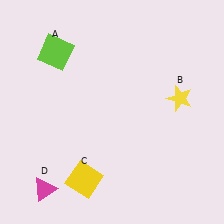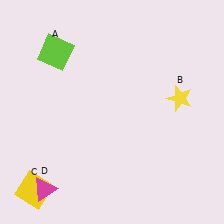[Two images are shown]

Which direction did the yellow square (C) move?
The yellow square (C) moved left.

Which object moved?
The yellow square (C) moved left.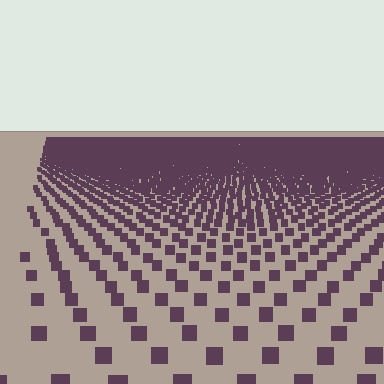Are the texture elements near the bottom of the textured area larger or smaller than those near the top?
Larger. Near the bottom, elements are closer to the viewer and appear at a bigger on-screen size.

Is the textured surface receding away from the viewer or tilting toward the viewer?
The surface is receding away from the viewer. Texture elements get smaller and denser toward the top.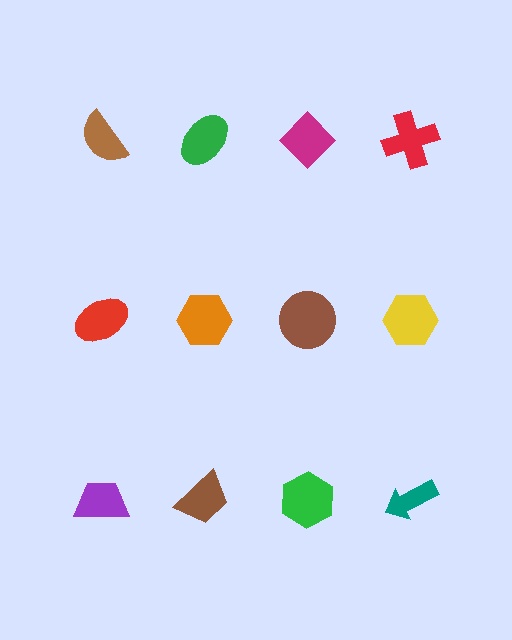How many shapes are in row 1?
4 shapes.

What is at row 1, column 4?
A red cross.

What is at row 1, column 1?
A brown semicircle.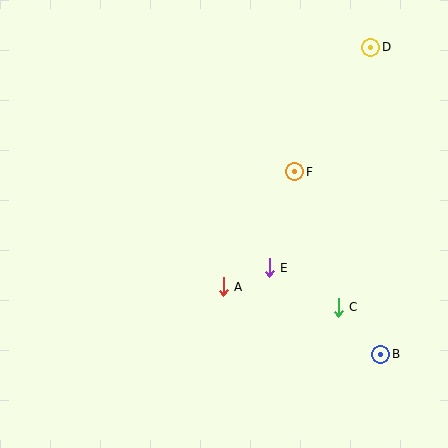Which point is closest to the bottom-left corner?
Point A is closest to the bottom-left corner.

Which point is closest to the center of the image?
Point A at (223, 287) is closest to the center.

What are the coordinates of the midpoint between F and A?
The midpoint between F and A is at (259, 229).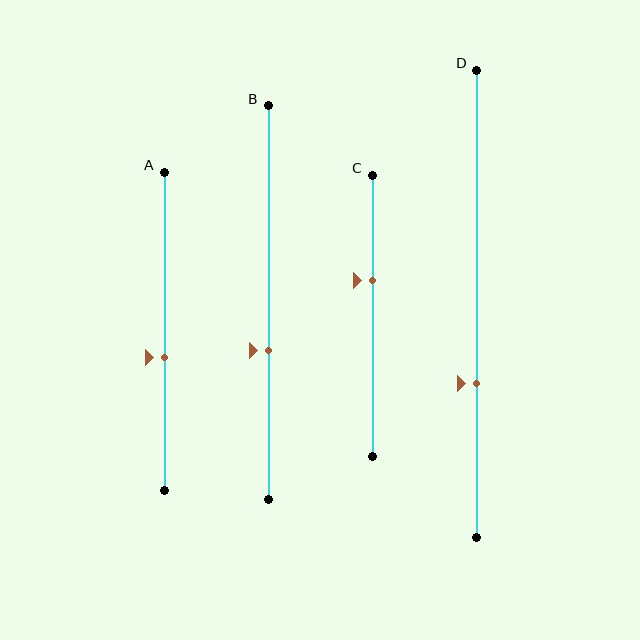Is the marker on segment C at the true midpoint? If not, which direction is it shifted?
No, the marker on segment C is shifted upward by about 12% of the segment length.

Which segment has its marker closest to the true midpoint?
Segment A has its marker closest to the true midpoint.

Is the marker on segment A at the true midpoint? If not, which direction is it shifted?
No, the marker on segment A is shifted downward by about 8% of the segment length.